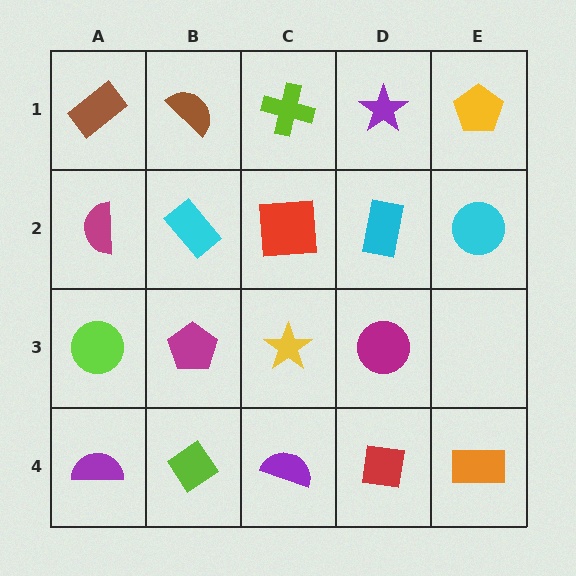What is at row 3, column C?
A yellow star.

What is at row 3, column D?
A magenta circle.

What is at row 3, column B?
A magenta pentagon.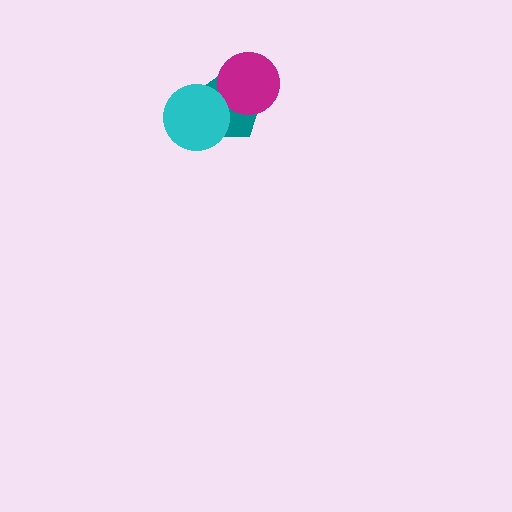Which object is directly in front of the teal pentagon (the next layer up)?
The magenta circle is directly in front of the teal pentagon.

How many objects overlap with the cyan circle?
1 object overlaps with the cyan circle.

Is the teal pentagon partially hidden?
Yes, it is partially covered by another shape.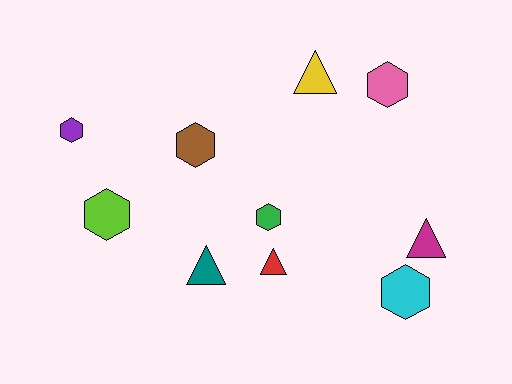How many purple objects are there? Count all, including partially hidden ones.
There is 1 purple object.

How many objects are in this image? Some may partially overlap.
There are 10 objects.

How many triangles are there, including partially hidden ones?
There are 4 triangles.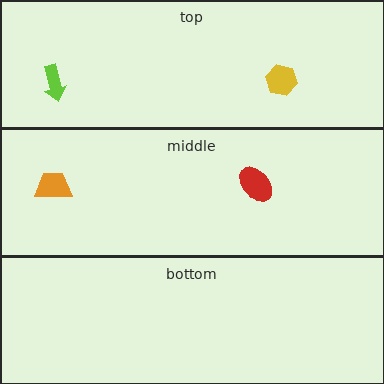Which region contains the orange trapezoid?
The middle region.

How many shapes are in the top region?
2.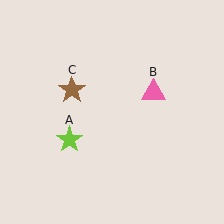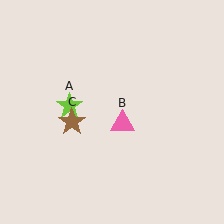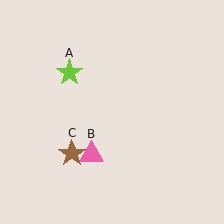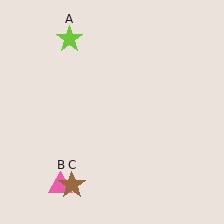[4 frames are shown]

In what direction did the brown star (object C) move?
The brown star (object C) moved down.